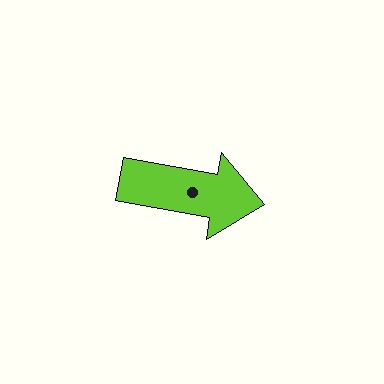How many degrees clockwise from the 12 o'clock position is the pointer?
Approximately 100 degrees.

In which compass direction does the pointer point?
East.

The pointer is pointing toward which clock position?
Roughly 3 o'clock.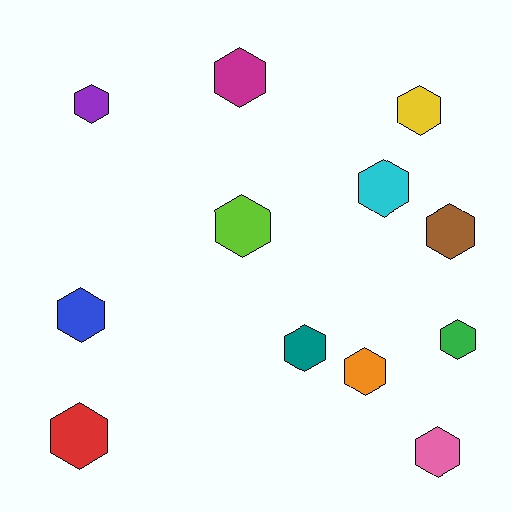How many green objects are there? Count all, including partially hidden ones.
There is 1 green object.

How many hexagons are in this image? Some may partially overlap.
There are 12 hexagons.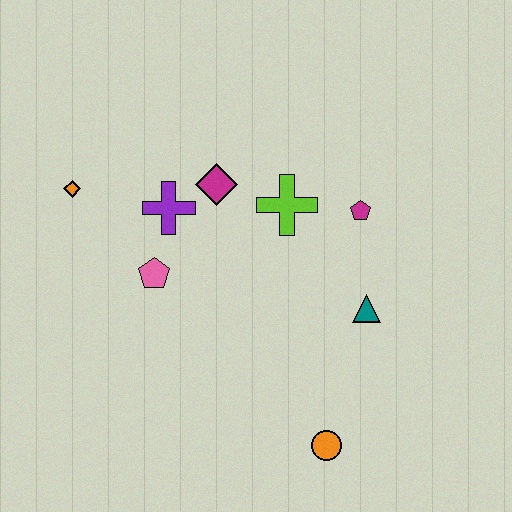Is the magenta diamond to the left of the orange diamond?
No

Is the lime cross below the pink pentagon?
No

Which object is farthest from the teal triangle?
The orange diamond is farthest from the teal triangle.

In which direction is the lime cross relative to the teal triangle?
The lime cross is above the teal triangle.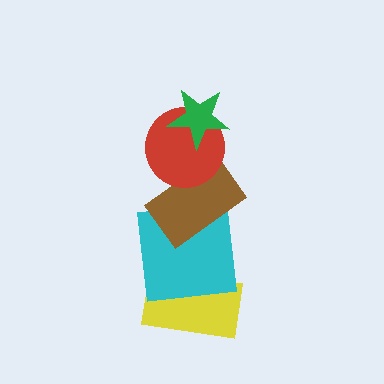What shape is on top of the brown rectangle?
The red circle is on top of the brown rectangle.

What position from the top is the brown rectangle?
The brown rectangle is 3rd from the top.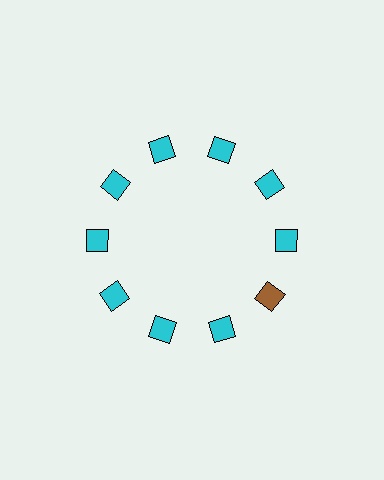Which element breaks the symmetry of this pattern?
The brown square at roughly the 4 o'clock position breaks the symmetry. All other shapes are cyan squares.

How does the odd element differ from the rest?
It has a different color: brown instead of cyan.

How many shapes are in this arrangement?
There are 10 shapes arranged in a ring pattern.